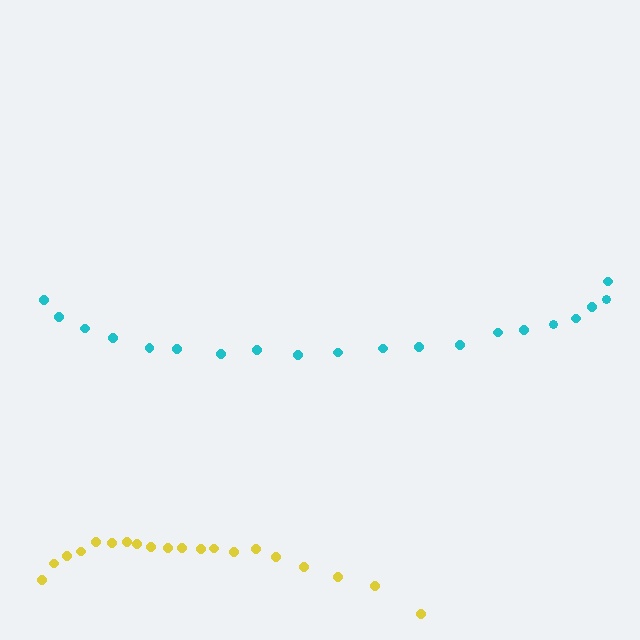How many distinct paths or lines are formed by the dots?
There are 2 distinct paths.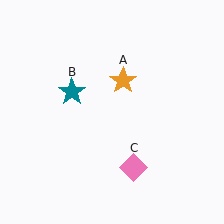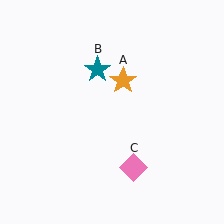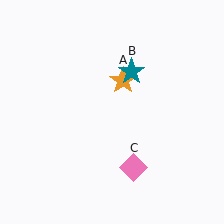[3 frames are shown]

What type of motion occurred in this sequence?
The teal star (object B) rotated clockwise around the center of the scene.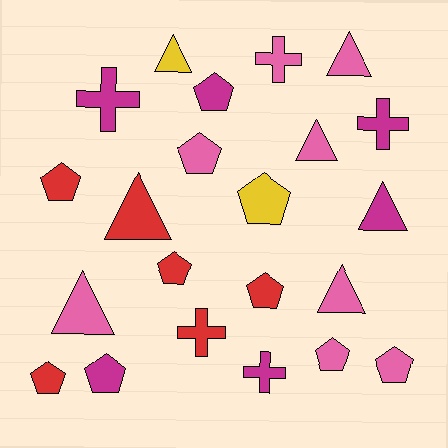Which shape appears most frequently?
Pentagon, with 10 objects.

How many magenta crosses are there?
There are 3 magenta crosses.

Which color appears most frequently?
Pink, with 8 objects.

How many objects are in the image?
There are 22 objects.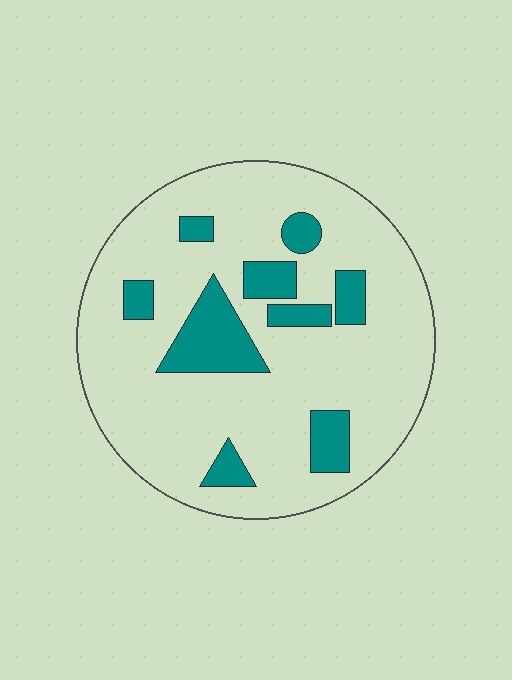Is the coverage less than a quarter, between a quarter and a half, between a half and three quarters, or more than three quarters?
Less than a quarter.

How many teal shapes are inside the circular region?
9.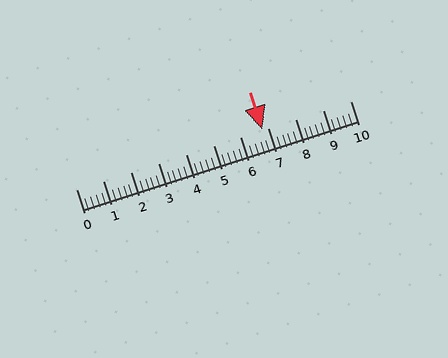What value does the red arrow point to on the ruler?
The red arrow points to approximately 6.8.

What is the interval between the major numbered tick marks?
The major tick marks are spaced 1 units apart.